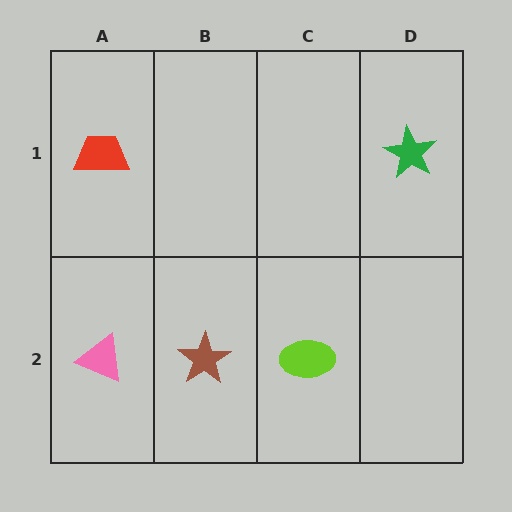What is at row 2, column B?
A brown star.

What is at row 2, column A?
A pink triangle.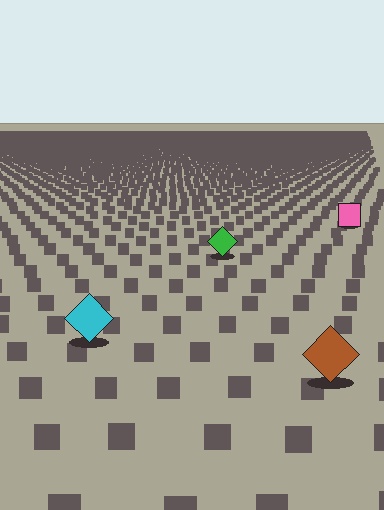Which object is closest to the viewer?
The brown diamond is closest. The texture marks near it are larger and more spread out.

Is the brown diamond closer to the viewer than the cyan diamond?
Yes. The brown diamond is closer — you can tell from the texture gradient: the ground texture is coarser near it.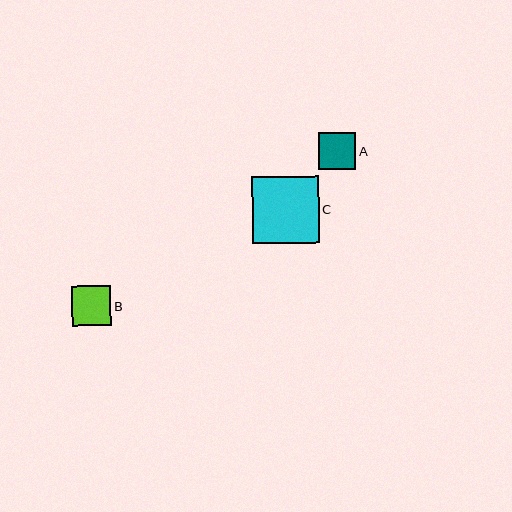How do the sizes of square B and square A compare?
Square B and square A are approximately the same size.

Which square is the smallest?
Square A is the smallest with a size of approximately 37 pixels.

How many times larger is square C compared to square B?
Square C is approximately 1.7 times the size of square B.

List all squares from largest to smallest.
From largest to smallest: C, B, A.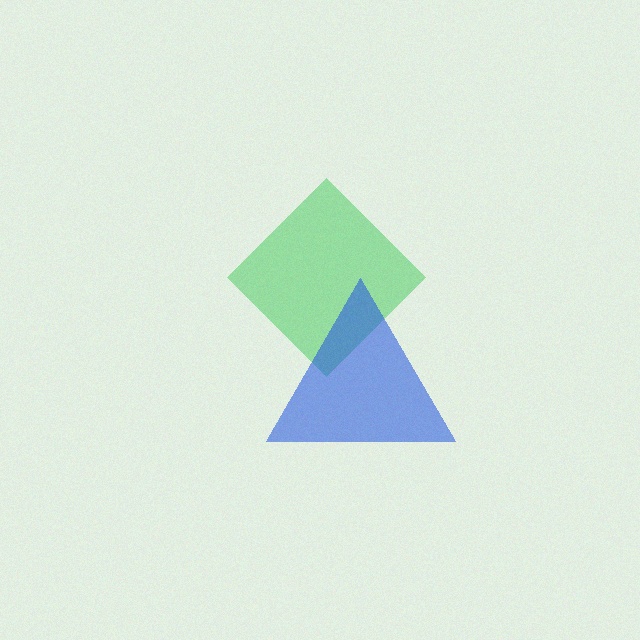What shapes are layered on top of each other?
The layered shapes are: a green diamond, a blue triangle.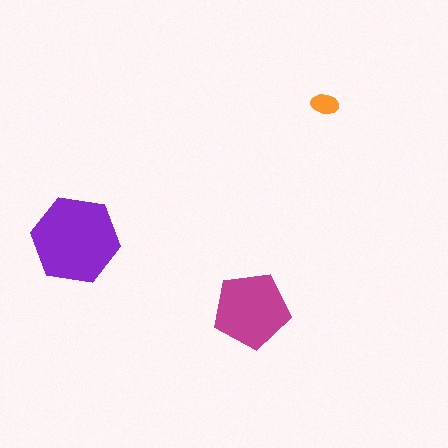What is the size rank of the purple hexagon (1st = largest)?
1st.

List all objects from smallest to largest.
The orange ellipse, the magenta pentagon, the purple hexagon.